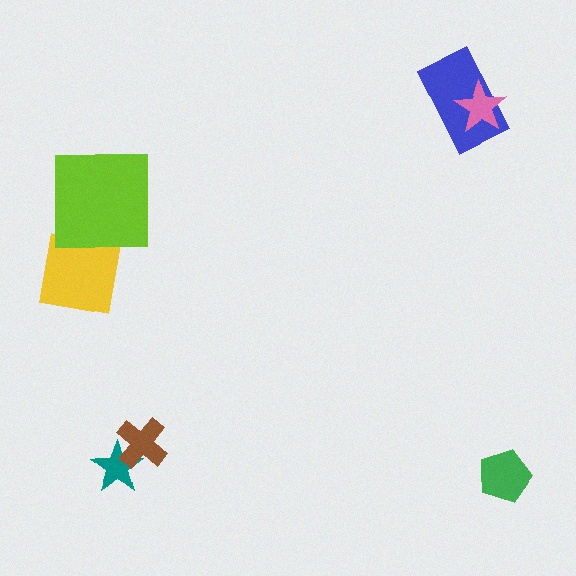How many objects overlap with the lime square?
0 objects overlap with the lime square.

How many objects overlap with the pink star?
1 object overlaps with the pink star.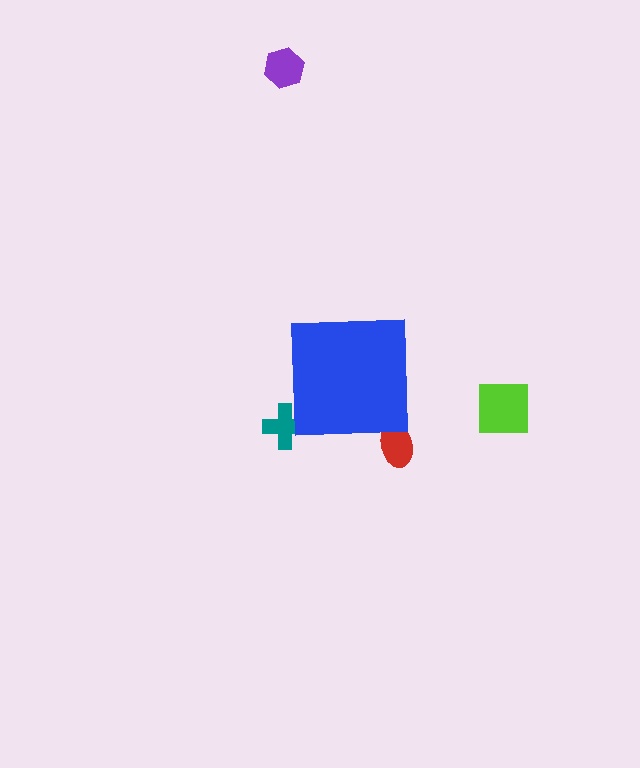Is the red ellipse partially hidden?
Yes, the red ellipse is partially hidden behind the blue square.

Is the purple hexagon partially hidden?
No, the purple hexagon is fully visible.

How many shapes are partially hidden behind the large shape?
2 shapes are partially hidden.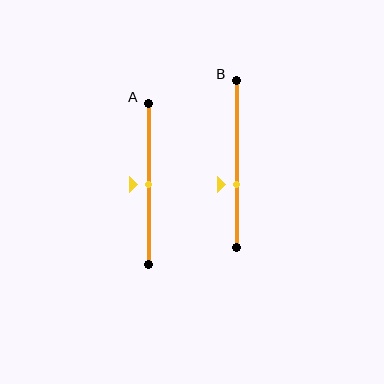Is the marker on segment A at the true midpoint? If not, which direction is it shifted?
Yes, the marker on segment A is at the true midpoint.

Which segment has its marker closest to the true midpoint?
Segment A has its marker closest to the true midpoint.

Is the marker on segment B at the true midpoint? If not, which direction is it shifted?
No, the marker on segment B is shifted downward by about 12% of the segment length.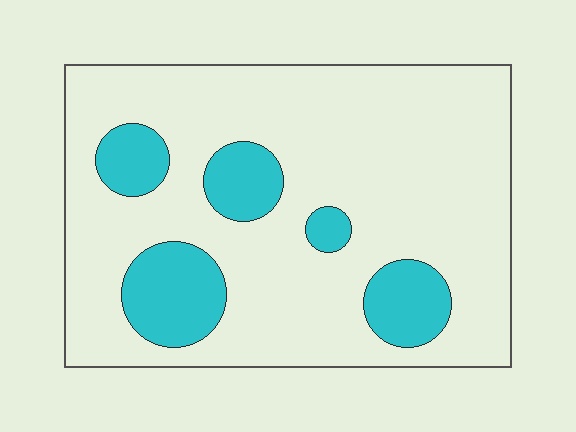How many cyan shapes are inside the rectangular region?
5.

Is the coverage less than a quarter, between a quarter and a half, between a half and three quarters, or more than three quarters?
Less than a quarter.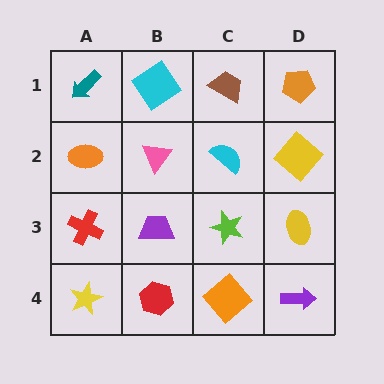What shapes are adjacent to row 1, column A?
An orange ellipse (row 2, column A), a cyan diamond (row 1, column B).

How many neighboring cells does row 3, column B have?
4.